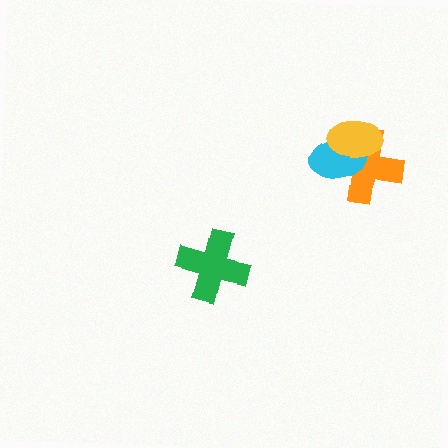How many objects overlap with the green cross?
0 objects overlap with the green cross.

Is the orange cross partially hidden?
Yes, it is partially covered by another shape.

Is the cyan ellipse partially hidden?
Yes, it is partially covered by another shape.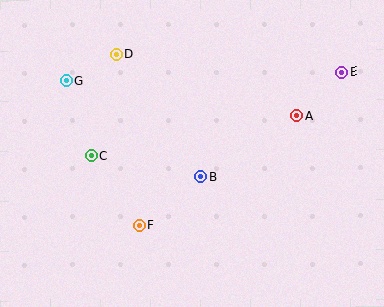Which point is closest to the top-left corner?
Point G is closest to the top-left corner.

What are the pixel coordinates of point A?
Point A is at (297, 116).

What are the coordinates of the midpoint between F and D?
The midpoint between F and D is at (128, 140).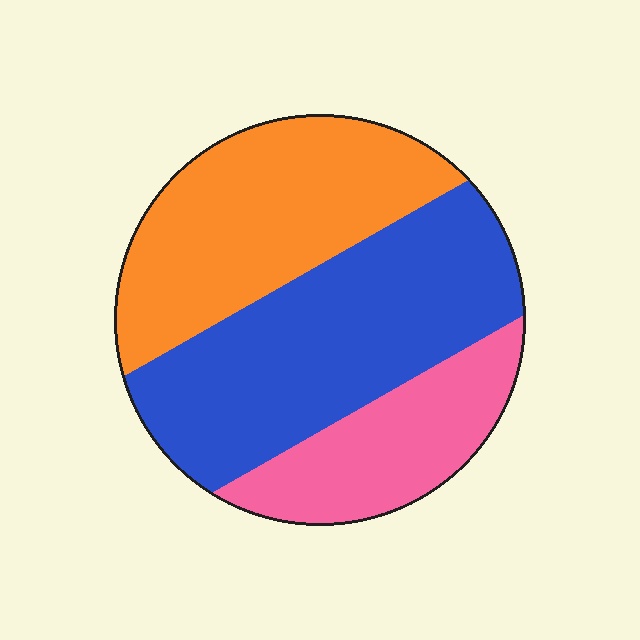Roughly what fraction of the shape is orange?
Orange takes up about one third (1/3) of the shape.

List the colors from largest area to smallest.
From largest to smallest: blue, orange, pink.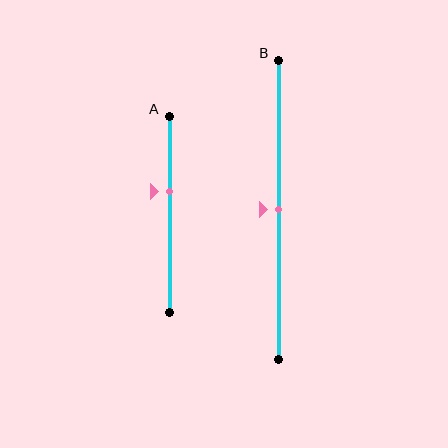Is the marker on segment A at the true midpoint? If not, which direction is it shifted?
No, the marker on segment A is shifted upward by about 12% of the segment length.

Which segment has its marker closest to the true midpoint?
Segment B has its marker closest to the true midpoint.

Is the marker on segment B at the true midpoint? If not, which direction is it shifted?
Yes, the marker on segment B is at the true midpoint.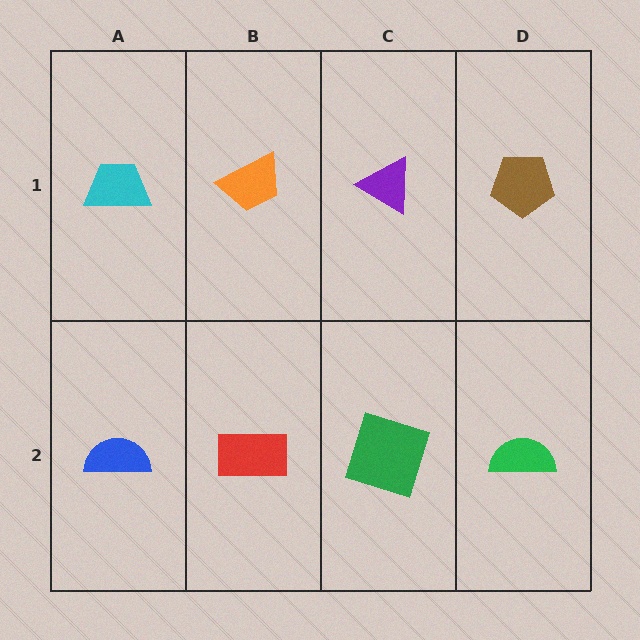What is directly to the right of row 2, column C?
A green semicircle.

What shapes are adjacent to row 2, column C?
A purple triangle (row 1, column C), a red rectangle (row 2, column B), a green semicircle (row 2, column D).